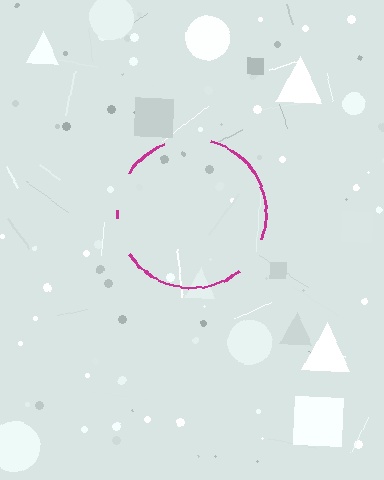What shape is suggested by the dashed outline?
The dashed outline suggests a circle.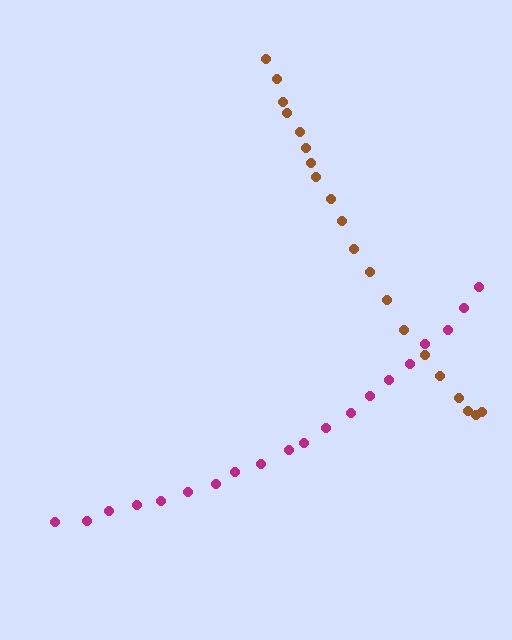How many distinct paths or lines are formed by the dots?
There are 2 distinct paths.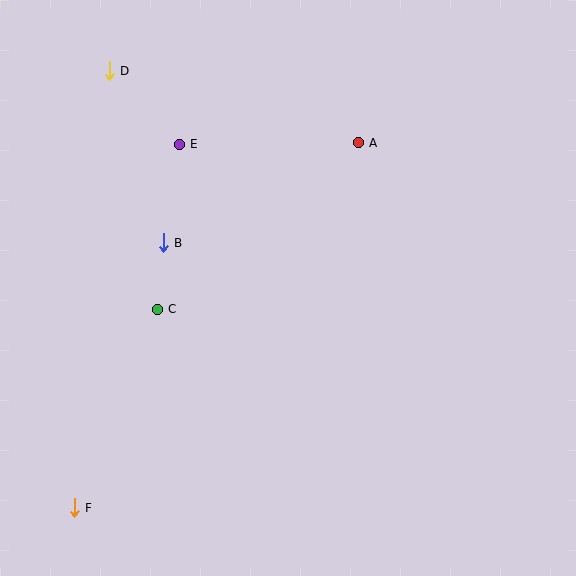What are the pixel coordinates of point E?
Point E is at (179, 144).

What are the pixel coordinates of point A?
Point A is at (358, 143).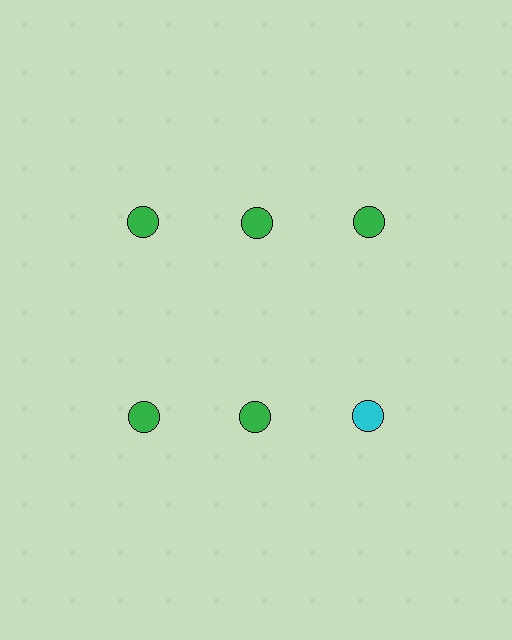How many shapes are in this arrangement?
There are 6 shapes arranged in a grid pattern.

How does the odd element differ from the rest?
It has a different color: cyan instead of green.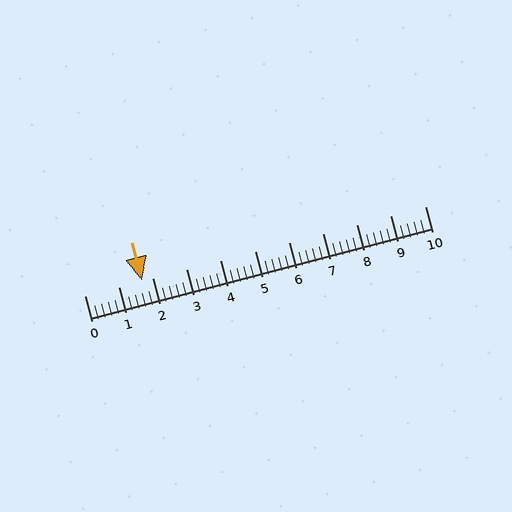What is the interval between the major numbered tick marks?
The major tick marks are spaced 1 units apart.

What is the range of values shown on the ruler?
The ruler shows values from 0 to 10.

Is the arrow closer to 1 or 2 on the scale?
The arrow is closer to 2.